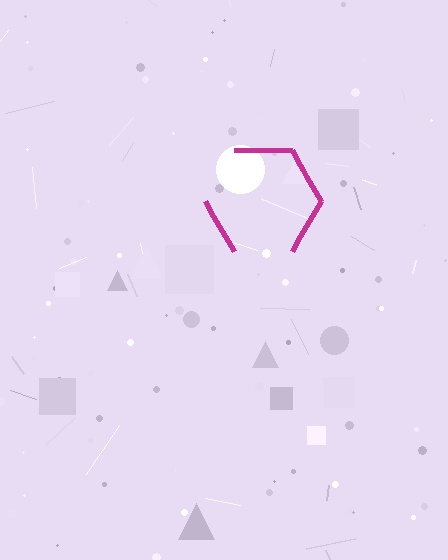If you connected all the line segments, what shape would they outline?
They would outline a hexagon.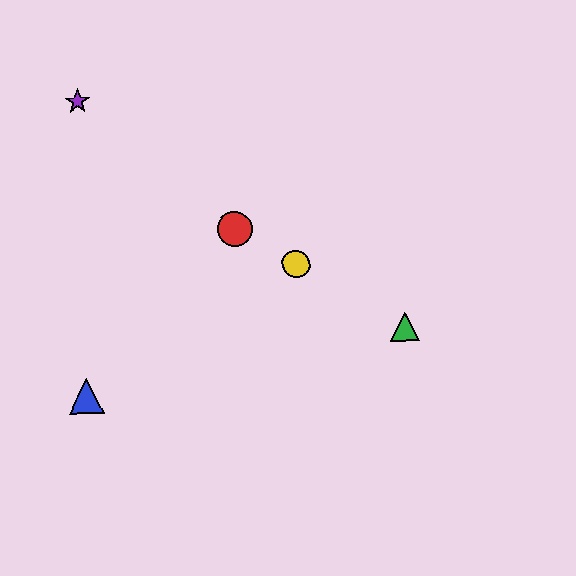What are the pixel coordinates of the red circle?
The red circle is at (235, 229).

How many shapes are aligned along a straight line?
3 shapes (the red circle, the green triangle, the yellow circle) are aligned along a straight line.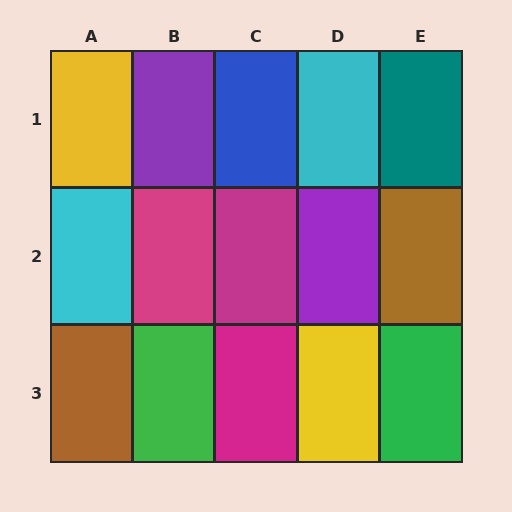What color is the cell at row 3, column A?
Brown.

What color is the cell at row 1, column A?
Yellow.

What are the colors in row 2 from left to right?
Cyan, magenta, magenta, purple, brown.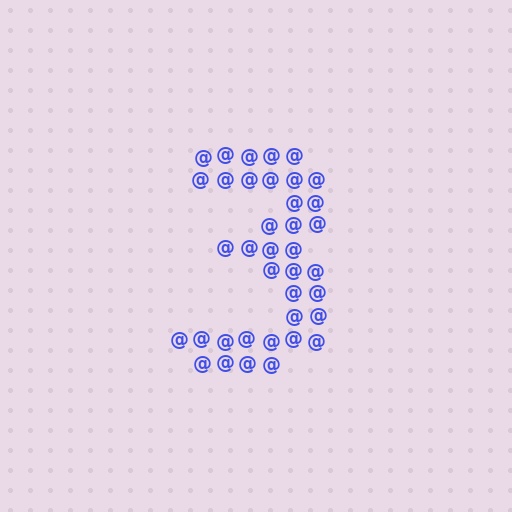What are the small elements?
The small elements are at signs.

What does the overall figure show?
The overall figure shows the digit 3.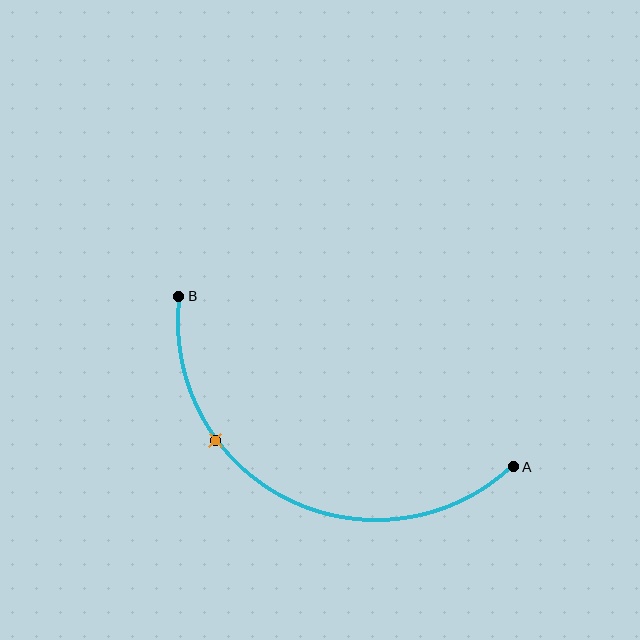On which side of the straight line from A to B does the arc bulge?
The arc bulges below the straight line connecting A and B.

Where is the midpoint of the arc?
The arc midpoint is the point on the curve farthest from the straight line joining A and B. It sits below that line.